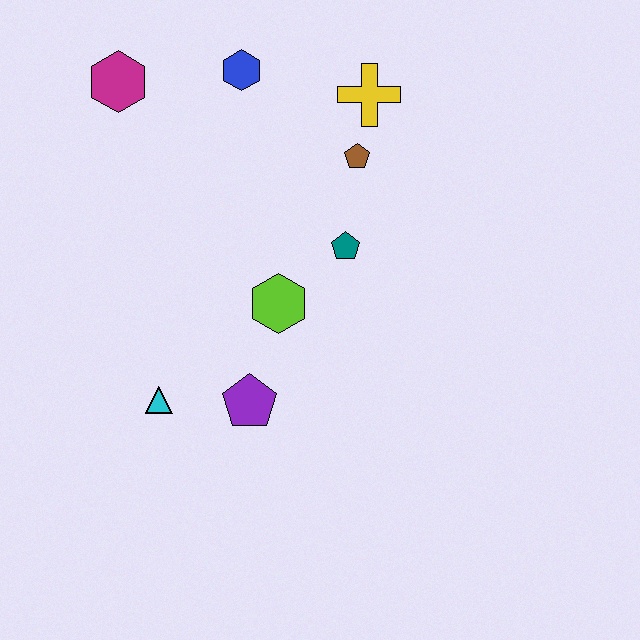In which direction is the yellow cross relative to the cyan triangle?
The yellow cross is above the cyan triangle.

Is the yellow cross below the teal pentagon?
No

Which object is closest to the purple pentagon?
The cyan triangle is closest to the purple pentagon.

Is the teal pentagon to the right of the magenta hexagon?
Yes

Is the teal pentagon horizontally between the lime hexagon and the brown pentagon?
Yes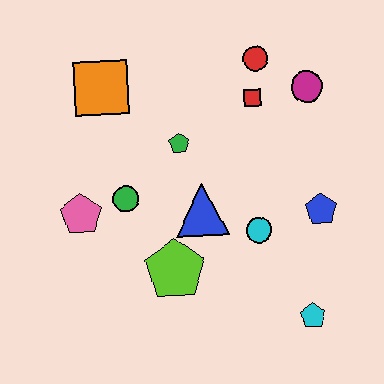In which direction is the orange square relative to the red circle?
The orange square is to the left of the red circle.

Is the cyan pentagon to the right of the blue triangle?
Yes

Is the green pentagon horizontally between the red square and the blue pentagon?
No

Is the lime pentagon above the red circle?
No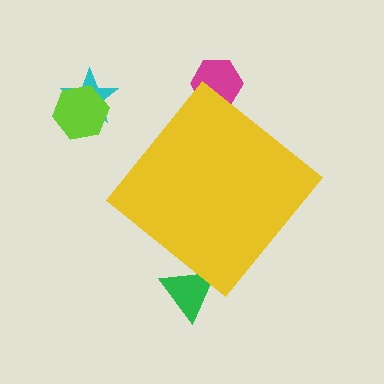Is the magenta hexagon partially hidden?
Yes, the magenta hexagon is partially hidden behind the yellow diamond.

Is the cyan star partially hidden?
No, the cyan star is fully visible.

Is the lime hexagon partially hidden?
No, the lime hexagon is fully visible.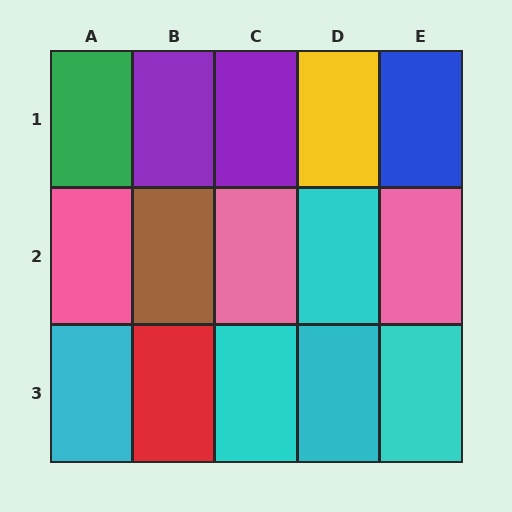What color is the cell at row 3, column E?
Cyan.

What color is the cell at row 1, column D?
Yellow.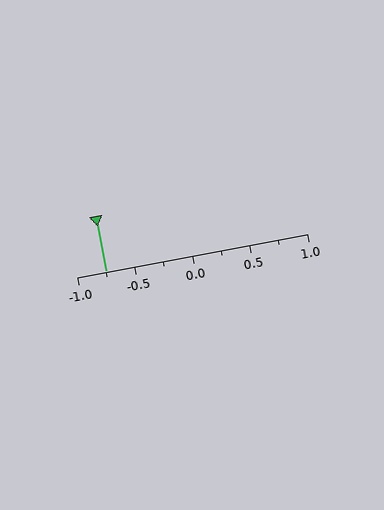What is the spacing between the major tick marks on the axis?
The major ticks are spaced 0.5 apart.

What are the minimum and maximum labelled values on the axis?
The axis runs from -1.0 to 1.0.